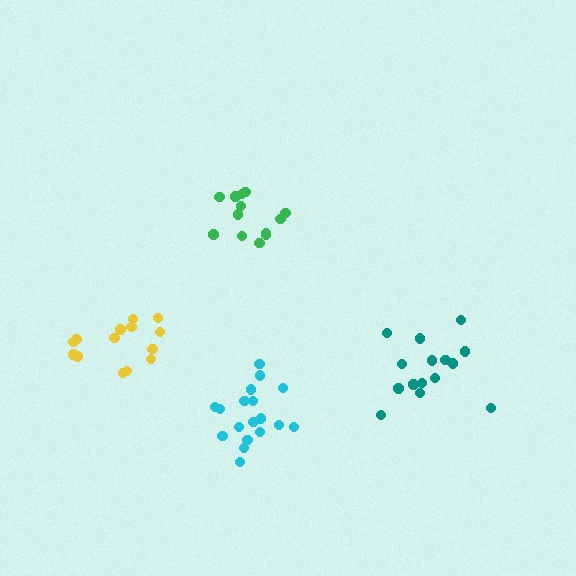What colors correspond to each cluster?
The clusters are colored: green, cyan, teal, yellow.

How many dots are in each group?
Group 1: 13 dots, Group 2: 18 dots, Group 3: 15 dots, Group 4: 14 dots (60 total).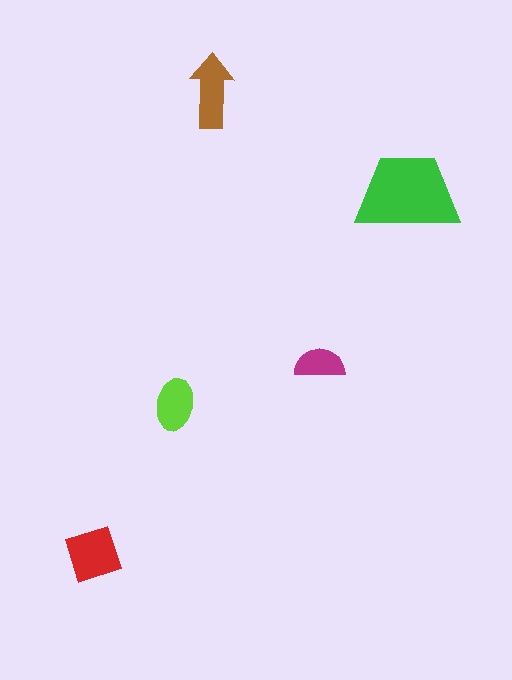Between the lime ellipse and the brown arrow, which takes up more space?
The brown arrow.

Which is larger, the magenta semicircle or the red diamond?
The red diamond.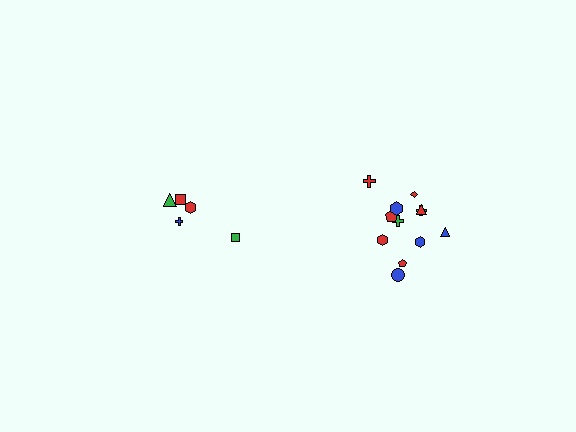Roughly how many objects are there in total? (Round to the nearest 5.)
Roughly 15 objects in total.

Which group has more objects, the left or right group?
The right group.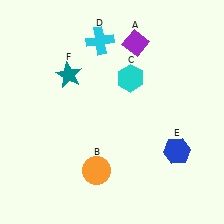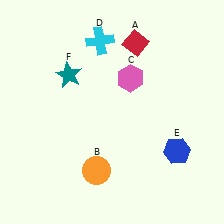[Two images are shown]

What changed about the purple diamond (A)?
In Image 1, A is purple. In Image 2, it changed to red.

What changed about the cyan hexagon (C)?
In Image 1, C is cyan. In Image 2, it changed to pink.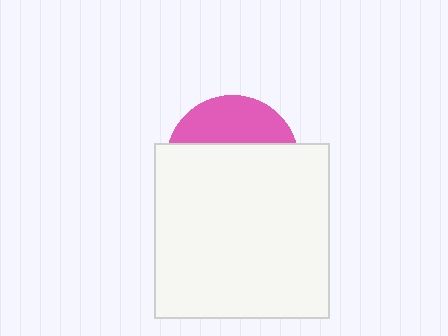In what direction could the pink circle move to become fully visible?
The pink circle could move up. That would shift it out from behind the white square entirely.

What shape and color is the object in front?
The object in front is a white square.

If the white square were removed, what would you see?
You would see the complete pink circle.